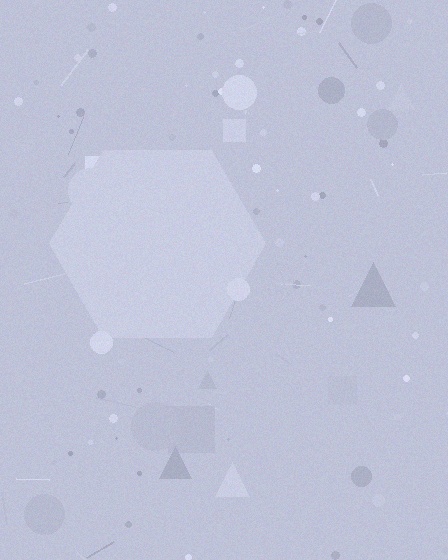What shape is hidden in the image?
A hexagon is hidden in the image.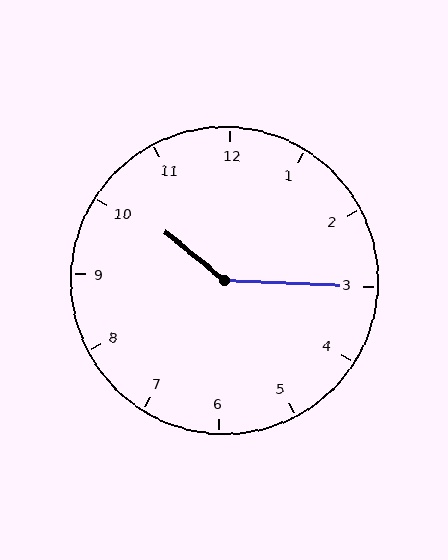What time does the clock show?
10:15.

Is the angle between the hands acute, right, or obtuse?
It is obtuse.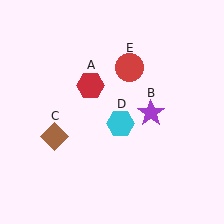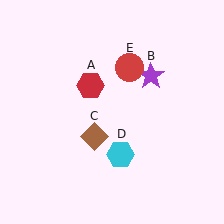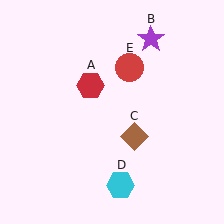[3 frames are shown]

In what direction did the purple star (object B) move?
The purple star (object B) moved up.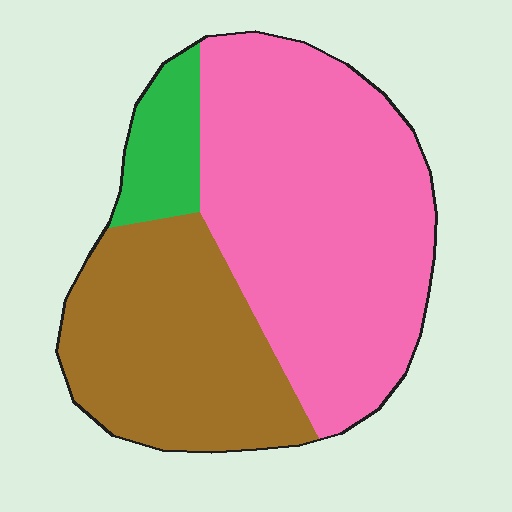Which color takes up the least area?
Green, at roughly 10%.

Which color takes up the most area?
Pink, at roughly 55%.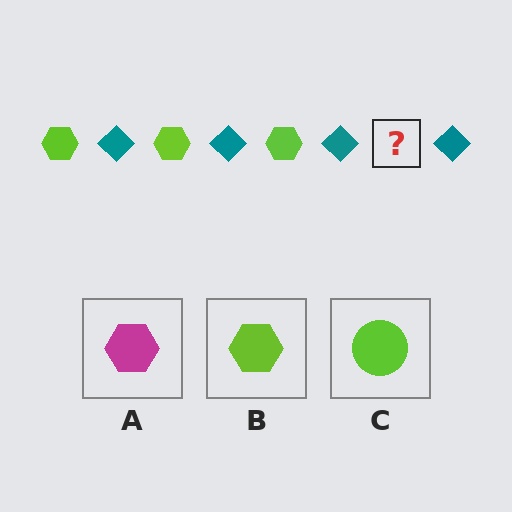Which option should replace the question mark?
Option B.